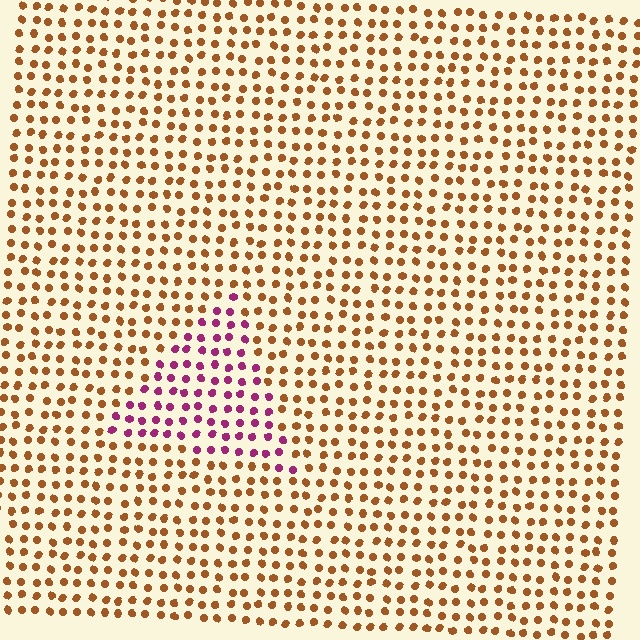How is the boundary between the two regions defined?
The boundary is defined purely by a slight shift in hue (about 66 degrees). Spacing, size, and orientation are identical on both sides.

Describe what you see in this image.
The image is filled with small brown elements in a uniform arrangement. A triangle-shaped region is visible where the elements are tinted to a slightly different hue, forming a subtle color boundary.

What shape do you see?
I see a triangle.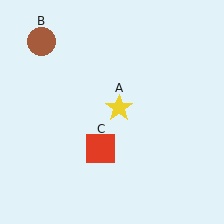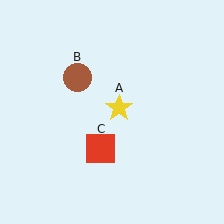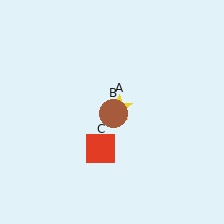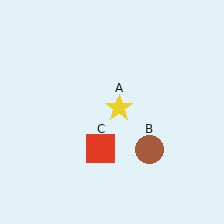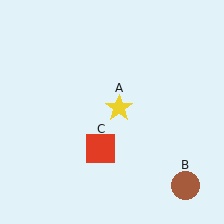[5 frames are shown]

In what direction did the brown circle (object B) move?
The brown circle (object B) moved down and to the right.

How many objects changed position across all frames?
1 object changed position: brown circle (object B).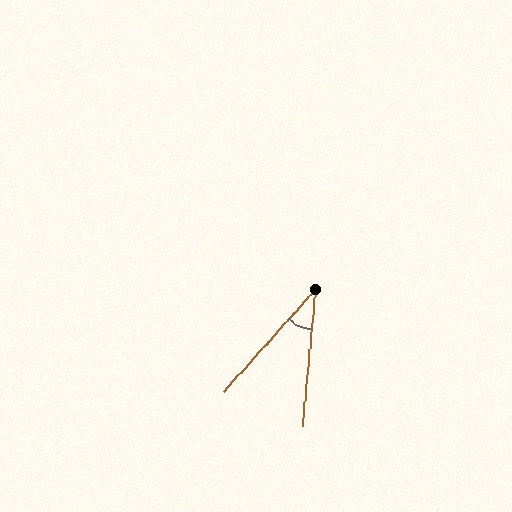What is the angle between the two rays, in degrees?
Approximately 36 degrees.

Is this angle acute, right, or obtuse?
It is acute.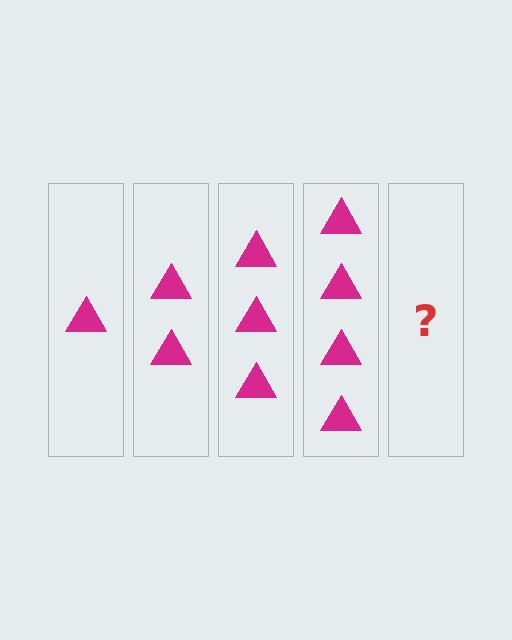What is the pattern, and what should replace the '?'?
The pattern is that each step adds one more triangle. The '?' should be 5 triangles.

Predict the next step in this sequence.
The next step is 5 triangles.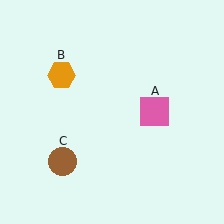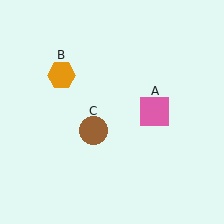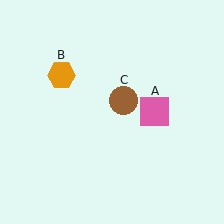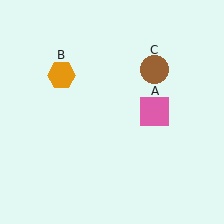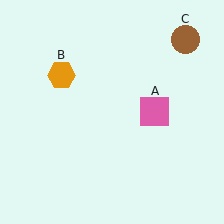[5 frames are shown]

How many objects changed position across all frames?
1 object changed position: brown circle (object C).